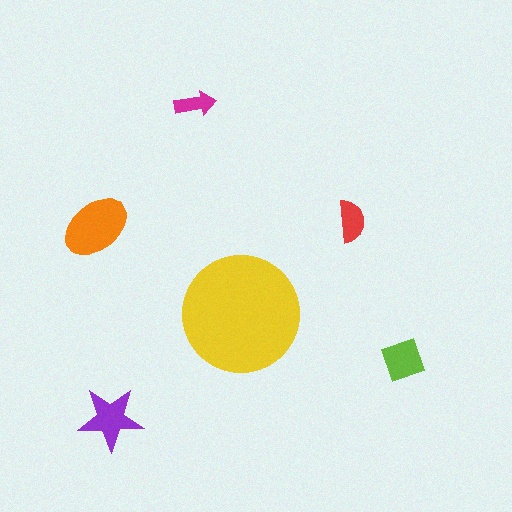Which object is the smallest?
The magenta arrow.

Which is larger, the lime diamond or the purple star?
The purple star.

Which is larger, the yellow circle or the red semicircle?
The yellow circle.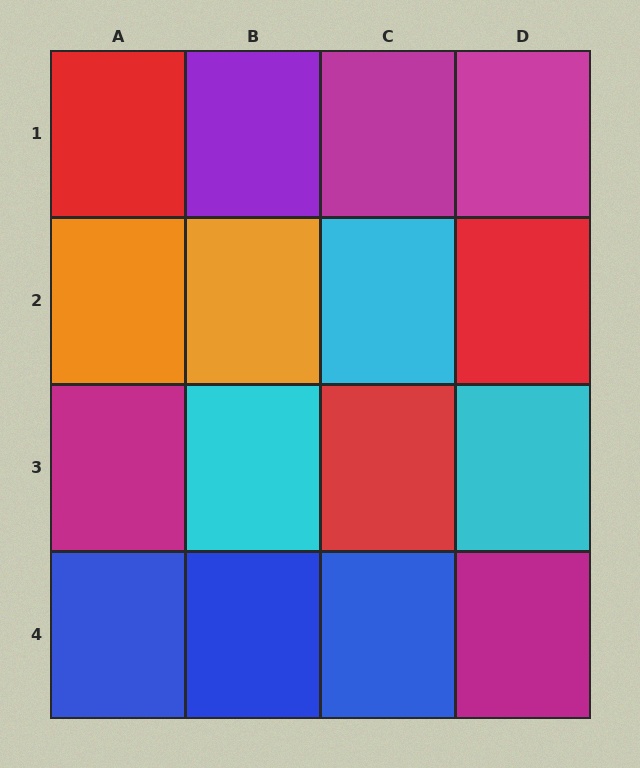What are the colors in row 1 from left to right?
Red, purple, magenta, magenta.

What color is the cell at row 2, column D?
Red.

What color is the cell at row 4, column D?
Magenta.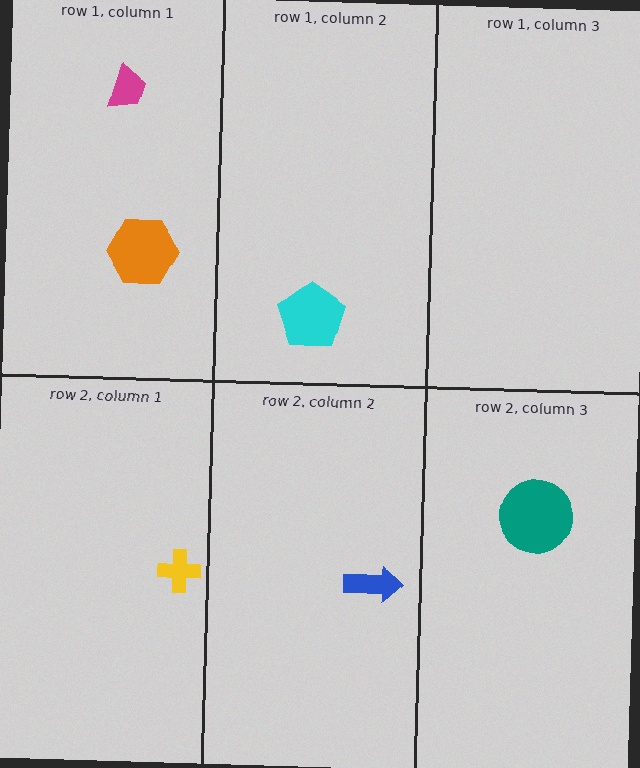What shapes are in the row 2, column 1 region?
The yellow cross.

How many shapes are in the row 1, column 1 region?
2.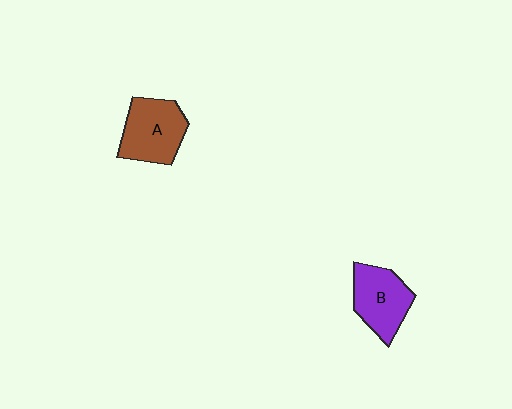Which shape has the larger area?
Shape A (brown).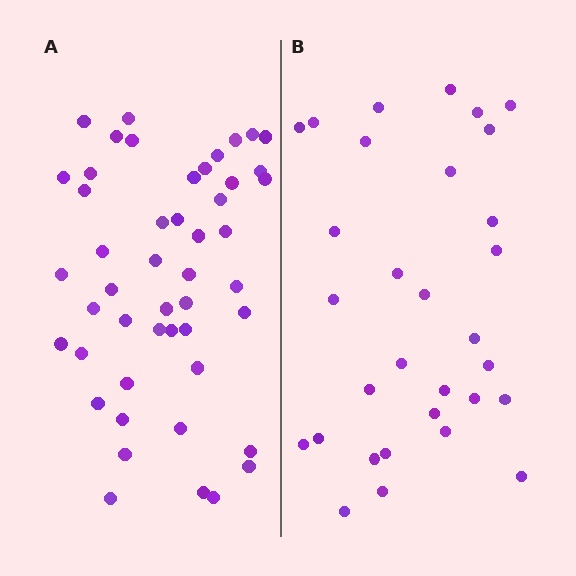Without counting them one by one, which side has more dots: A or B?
Region A (the left region) has more dots.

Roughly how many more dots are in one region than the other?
Region A has approximately 15 more dots than region B.